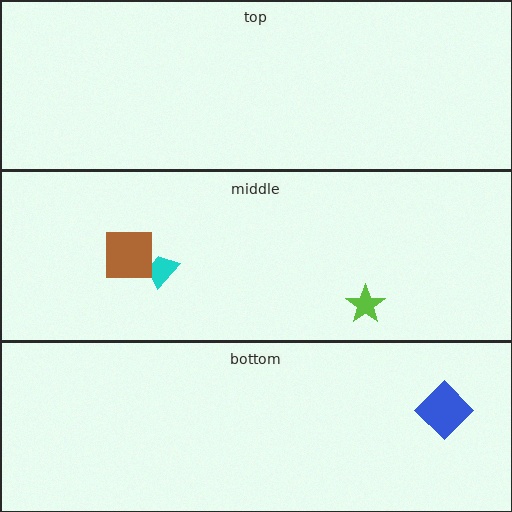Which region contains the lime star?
The middle region.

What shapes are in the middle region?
The cyan trapezoid, the brown square, the lime star.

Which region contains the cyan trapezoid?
The middle region.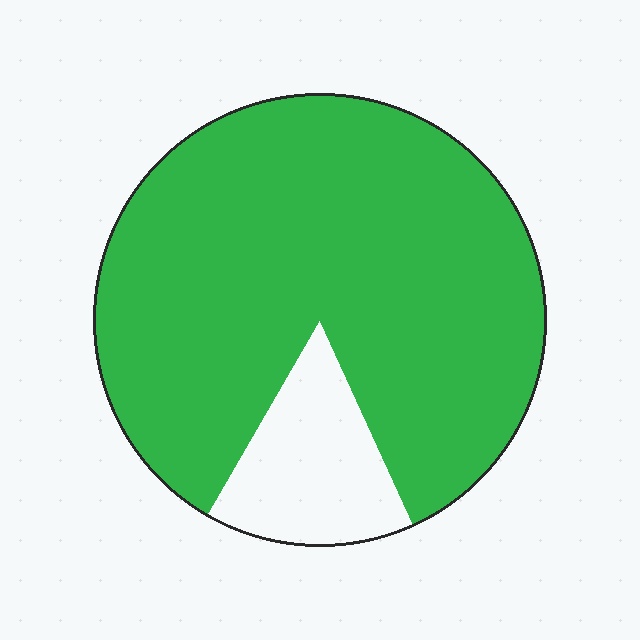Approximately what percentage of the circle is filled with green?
Approximately 85%.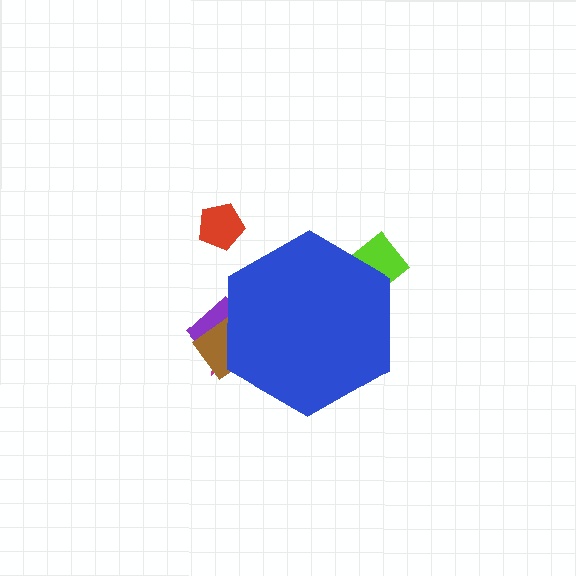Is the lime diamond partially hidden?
Yes, the lime diamond is partially hidden behind the blue hexagon.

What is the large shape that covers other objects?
A blue hexagon.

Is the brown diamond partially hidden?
Yes, the brown diamond is partially hidden behind the blue hexagon.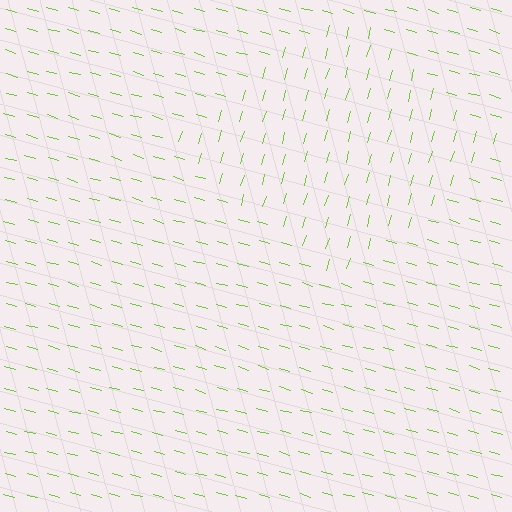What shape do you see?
I see a diamond.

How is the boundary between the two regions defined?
The boundary is defined purely by a change in line orientation (approximately 90 degrees difference). All lines are the same color and thickness.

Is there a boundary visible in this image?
Yes, there is a texture boundary formed by a change in line orientation.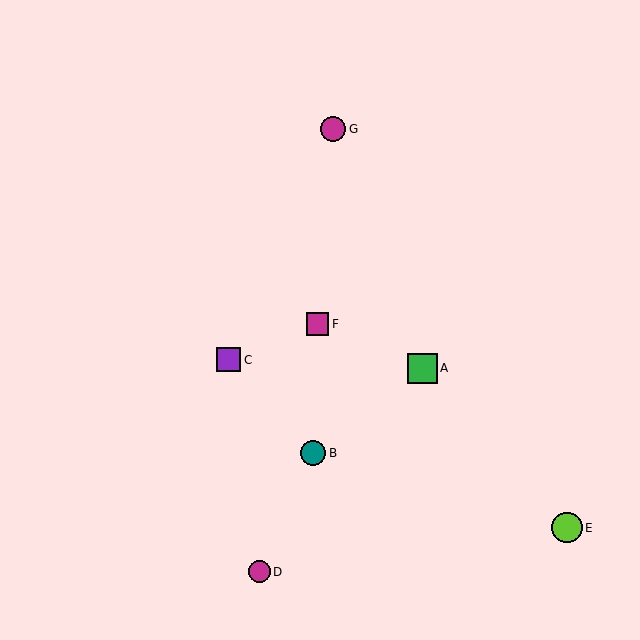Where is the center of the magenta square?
The center of the magenta square is at (317, 324).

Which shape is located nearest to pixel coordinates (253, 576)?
The magenta circle (labeled D) at (259, 572) is nearest to that location.